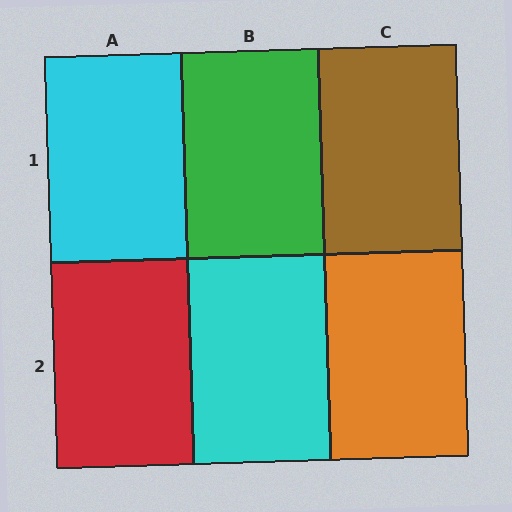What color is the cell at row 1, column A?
Cyan.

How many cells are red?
1 cell is red.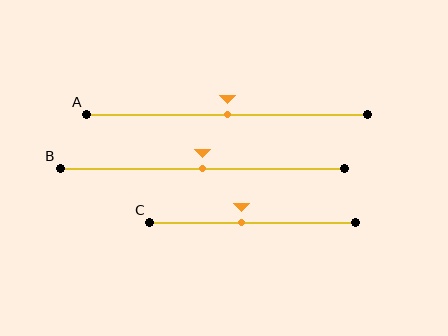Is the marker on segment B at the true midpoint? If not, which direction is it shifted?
Yes, the marker on segment B is at the true midpoint.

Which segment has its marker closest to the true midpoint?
Segment A has its marker closest to the true midpoint.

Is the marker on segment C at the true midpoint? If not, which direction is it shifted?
No, the marker on segment C is shifted to the left by about 6% of the segment length.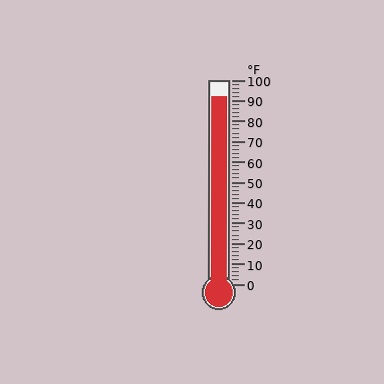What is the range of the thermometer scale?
The thermometer scale ranges from 0°F to 100°F.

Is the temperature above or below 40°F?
The temperature is above 40°F.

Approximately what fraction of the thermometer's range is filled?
The thermometer is filled to approximately 90% of its range.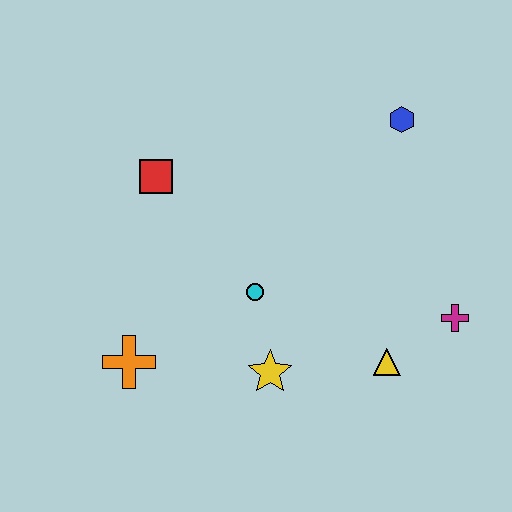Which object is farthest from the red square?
The magenta cross is farthest from the red square.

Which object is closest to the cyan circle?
The yellow star is closest to the cyan circle.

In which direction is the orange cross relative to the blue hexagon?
The orange cross is to the left of the blue hexagon.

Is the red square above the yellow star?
Yes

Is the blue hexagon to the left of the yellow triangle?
No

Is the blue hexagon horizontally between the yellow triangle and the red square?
No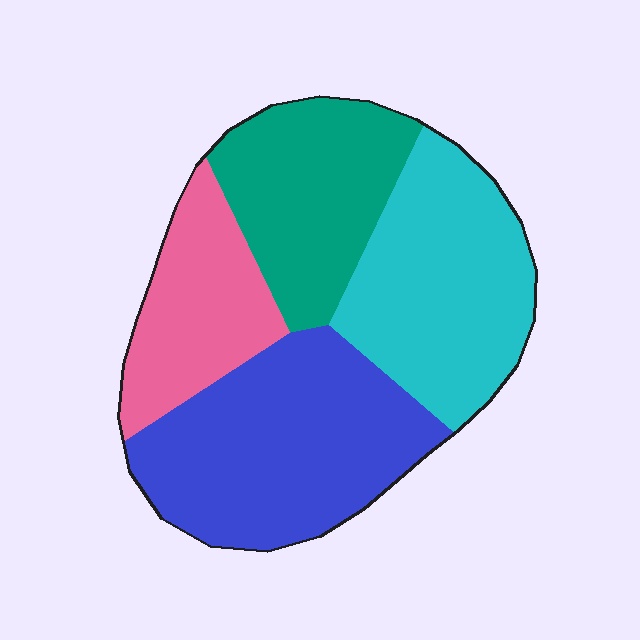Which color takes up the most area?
Blue, at roughly 35%.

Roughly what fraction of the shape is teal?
Teal covers about 20% of the shape.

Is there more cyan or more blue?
Blue.